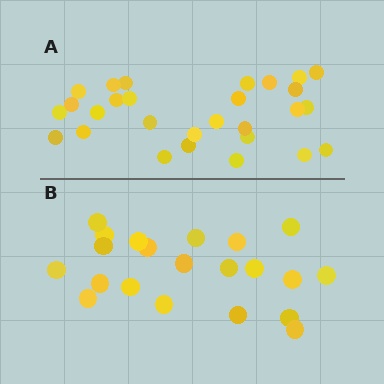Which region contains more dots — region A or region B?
Region A (the top region) has more dots.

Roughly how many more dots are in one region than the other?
Region A has roughly 8 or so more dots than region B.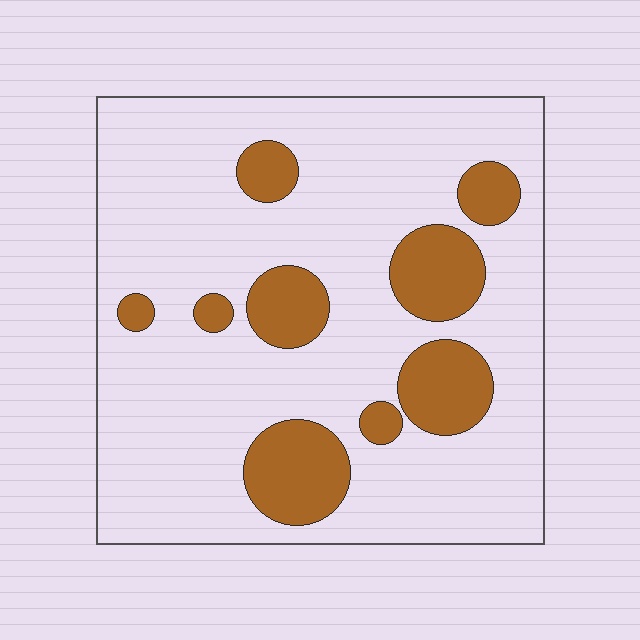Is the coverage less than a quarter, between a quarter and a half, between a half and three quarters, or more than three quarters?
Less than a quarter.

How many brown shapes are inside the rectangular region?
9.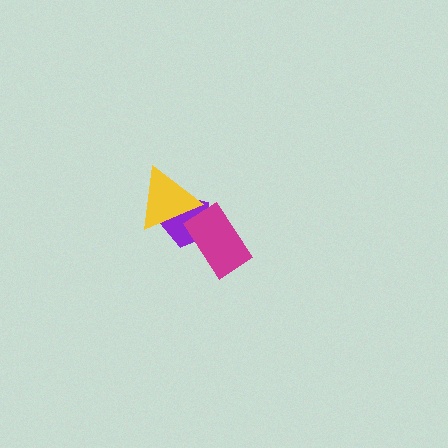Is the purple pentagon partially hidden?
Yes, it is partially covered by another shape.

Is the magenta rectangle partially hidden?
No, no other shape covers it.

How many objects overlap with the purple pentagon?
2 objects overlap with the purple pentagon.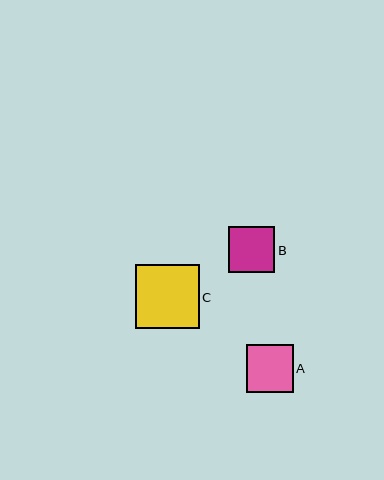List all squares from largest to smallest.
From largest to smallest: C, A, B.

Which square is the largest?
Square C is the largest with a size of approximately 64 pixels.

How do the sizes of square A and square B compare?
Square A and square B are approximately the same size.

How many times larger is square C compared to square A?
Square C is approximately 1.4 times the size of square A.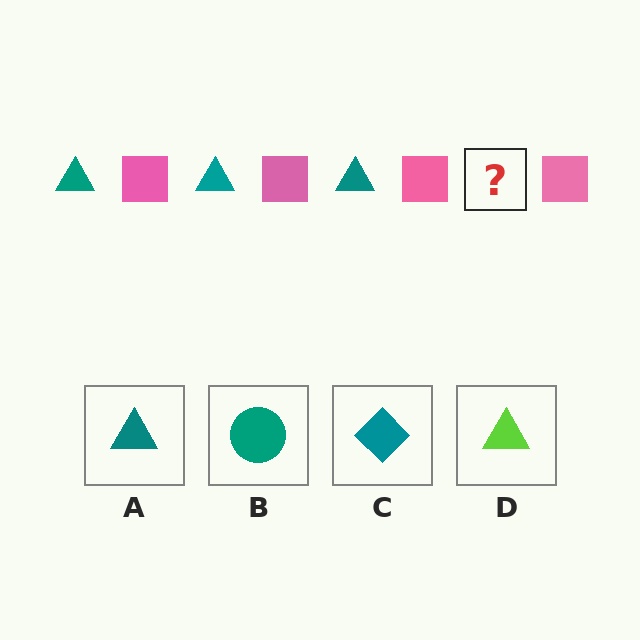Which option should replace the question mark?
Option A.